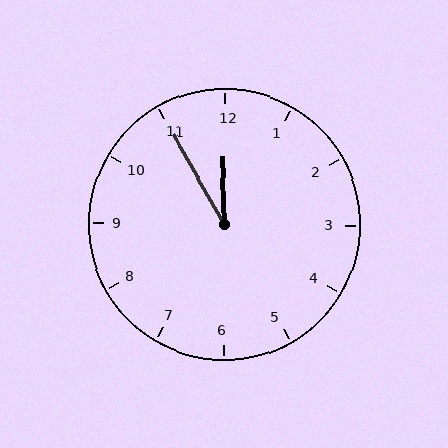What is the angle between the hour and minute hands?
Approximately 28 degrees.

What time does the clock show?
11:55.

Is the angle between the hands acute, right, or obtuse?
It is acute.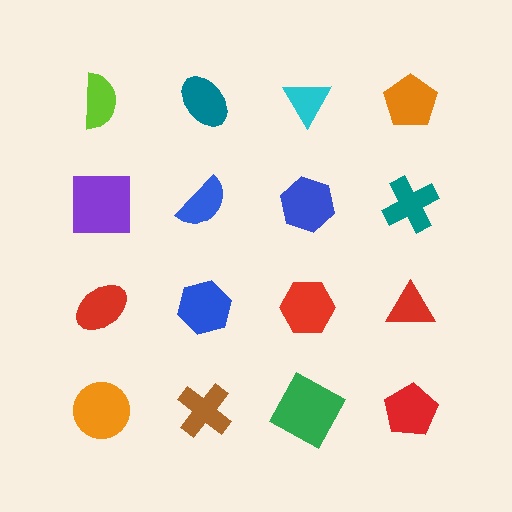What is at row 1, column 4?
An orange pentagon.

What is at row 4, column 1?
An orange circle.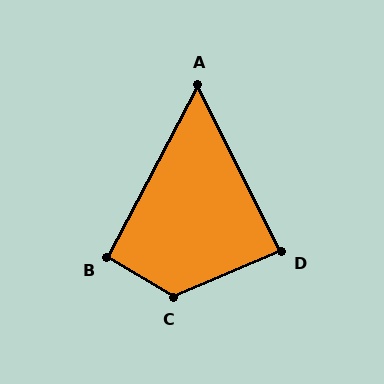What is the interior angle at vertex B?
Approximately 94 degrees (approximately right).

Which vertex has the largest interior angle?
C, at approximately 126 degrees.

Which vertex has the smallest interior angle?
A, at approximately 54 degrees.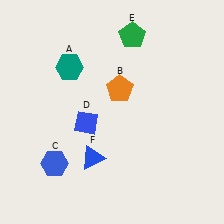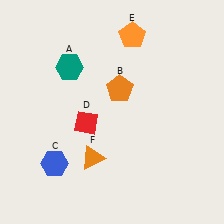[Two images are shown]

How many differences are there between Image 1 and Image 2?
There are 3 differences between the two images.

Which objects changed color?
D changed from blue to red. E changed from green to orange. F changed from blue to orange.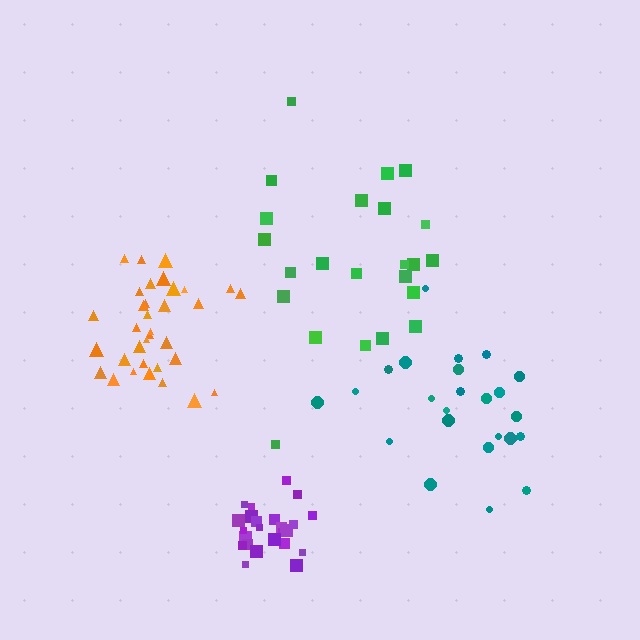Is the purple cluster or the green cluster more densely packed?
Purple.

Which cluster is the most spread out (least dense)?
Green.